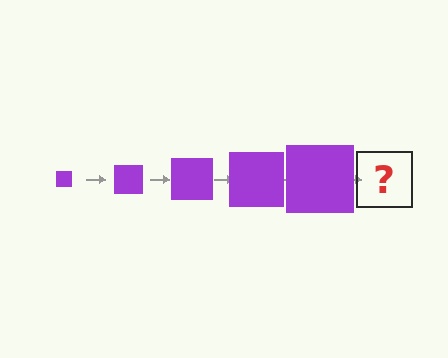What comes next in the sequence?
The next element should be a purple square, larger than the previous one.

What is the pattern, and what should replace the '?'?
The pattern is that the square gets progressively larger each step. The '?' should be a purple square, larger than the previous one.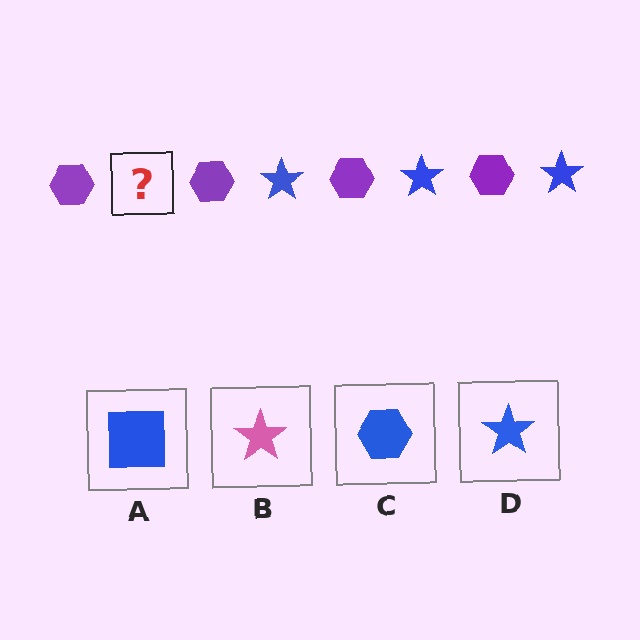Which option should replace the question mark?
Option D.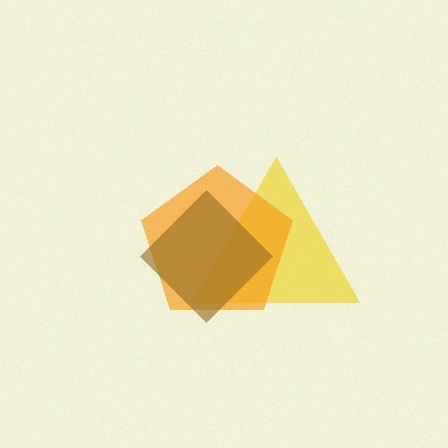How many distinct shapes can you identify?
There are 3 distinct shapes: a yellow triangle, an orange pentagon, a brown diamond.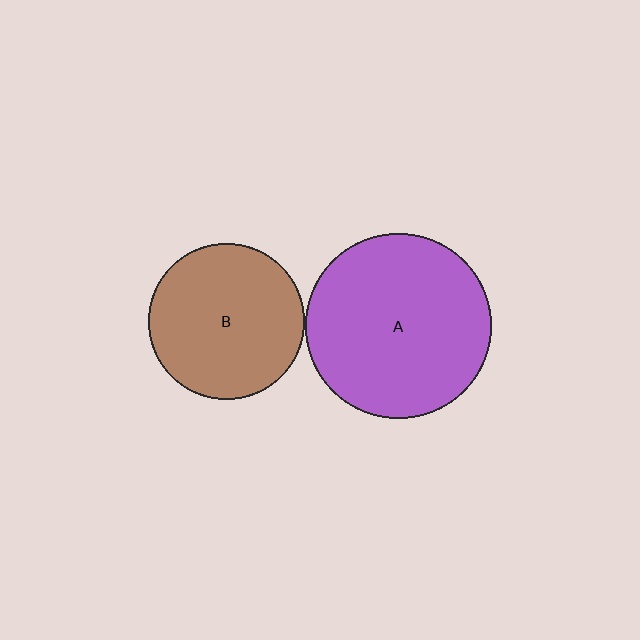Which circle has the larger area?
Circle A (purple).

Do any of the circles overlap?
No, none of the circles overlap.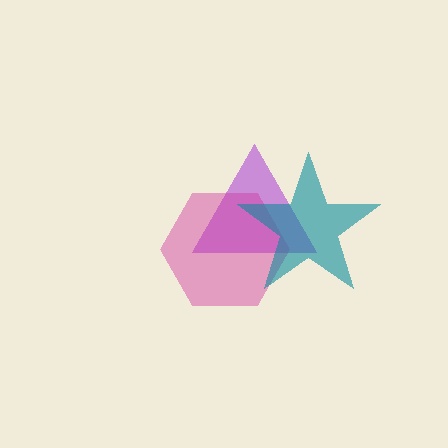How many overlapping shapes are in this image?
There are 3 overlapping shapes in the image.